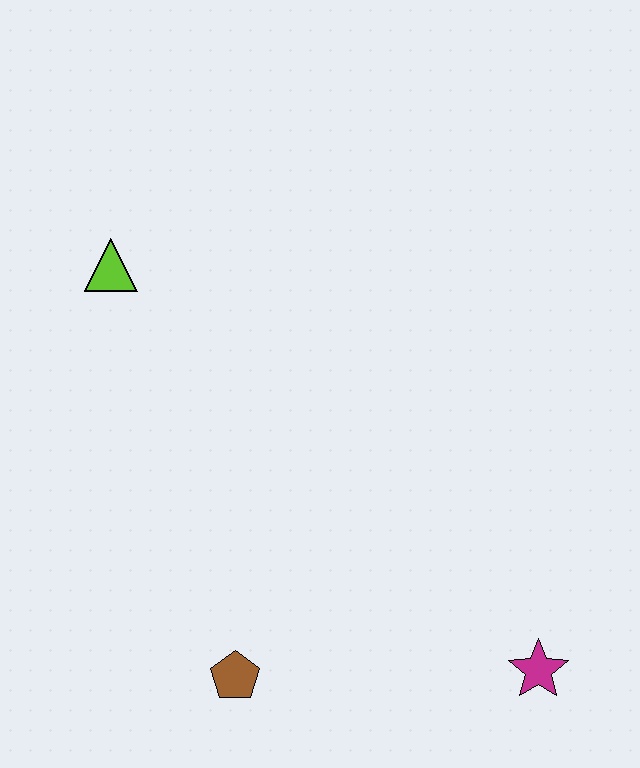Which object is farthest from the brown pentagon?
The lime triangle is farthest from the brown pentagon.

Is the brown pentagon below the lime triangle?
Yes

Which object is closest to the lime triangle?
The brown pentagon is closest to the lime triangle.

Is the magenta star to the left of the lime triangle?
No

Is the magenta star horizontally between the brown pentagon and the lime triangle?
No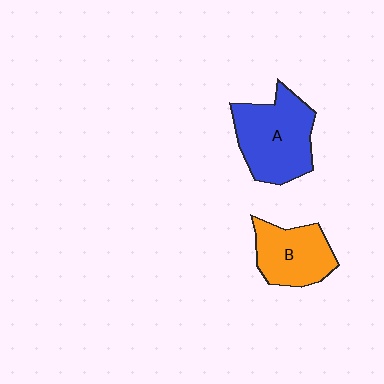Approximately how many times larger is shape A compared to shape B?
Approximately 1.4 times.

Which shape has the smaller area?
Shape B (orange).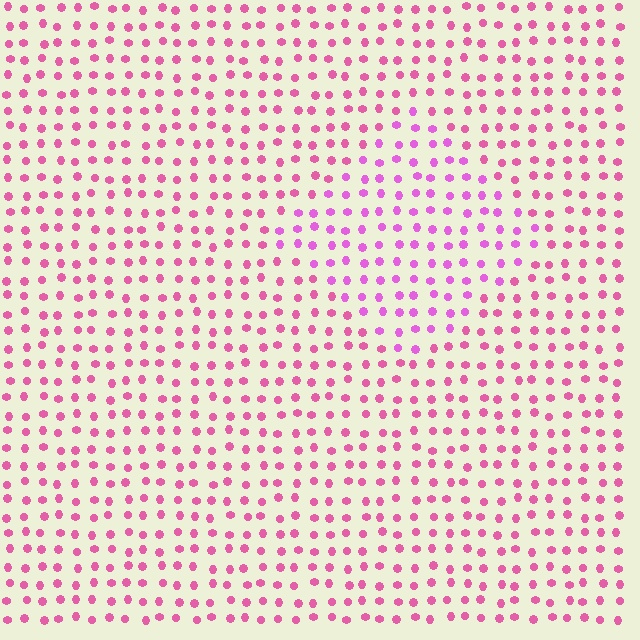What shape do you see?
I see a diamond.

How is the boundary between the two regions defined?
The boundary is defined purely by a slight shift in hue (about 25 degrees). Spacing, size, and orientation are identical on both sides.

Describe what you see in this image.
The image is filled with small pink elements in a uniform arrangement. A diamond-shaped region is visible where the elements are tinted to a slightly different hue, forming a subtle color boundary.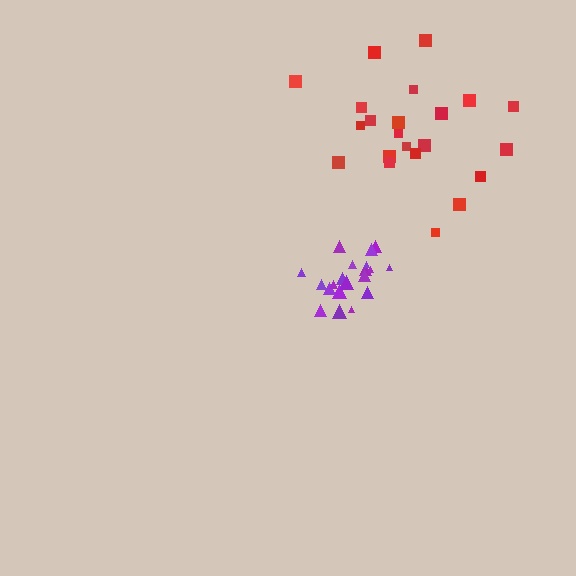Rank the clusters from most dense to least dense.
purple, red.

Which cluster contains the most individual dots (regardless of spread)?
Red (22).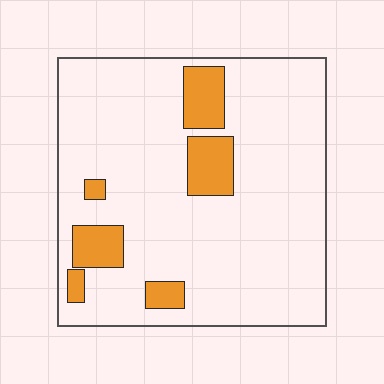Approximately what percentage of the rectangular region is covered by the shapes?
Approximately 15%.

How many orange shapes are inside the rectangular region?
6.